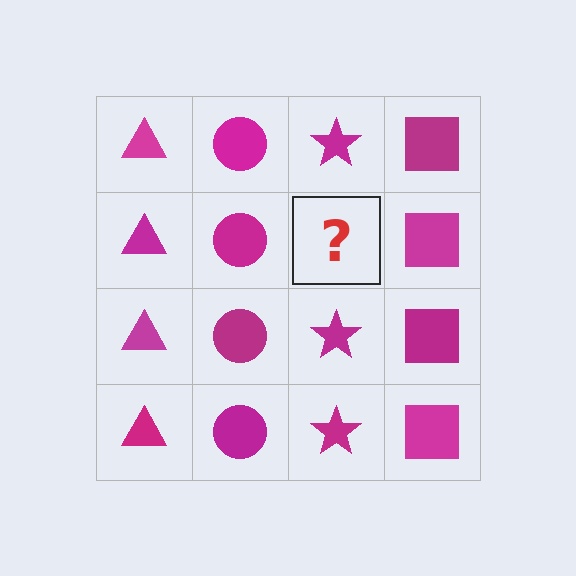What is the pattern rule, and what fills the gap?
The rule is that each column has a consistent shape. The gap should be filled with a magenta star.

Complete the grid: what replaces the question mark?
The question mark should be replaced with a magenta star.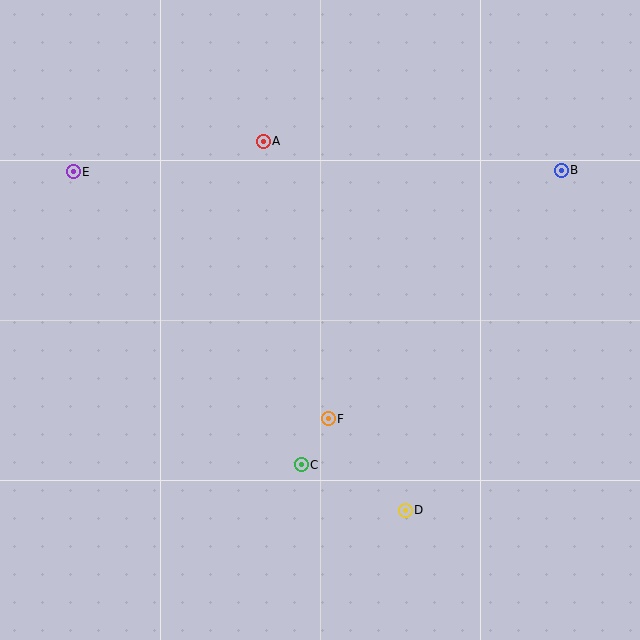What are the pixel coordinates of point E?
Point E is at (73, 172).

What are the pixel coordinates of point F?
Point F is at (328, 419).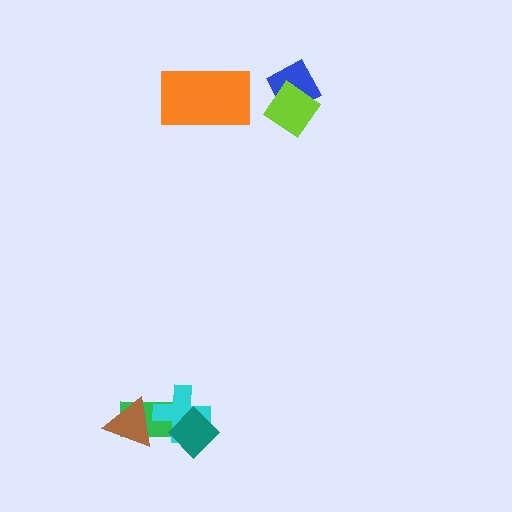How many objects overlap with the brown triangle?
2 objects overlap with the brown triangle.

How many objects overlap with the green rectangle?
3 objects overlap with the green rectangle.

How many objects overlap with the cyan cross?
3 objects overlap with the cyan cross.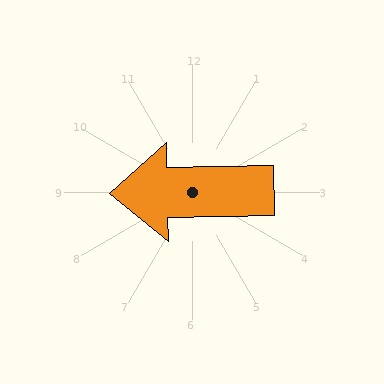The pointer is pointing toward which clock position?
Roughly 9 o'clock.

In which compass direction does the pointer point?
West.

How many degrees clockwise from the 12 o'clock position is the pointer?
Approximately 269 degrees.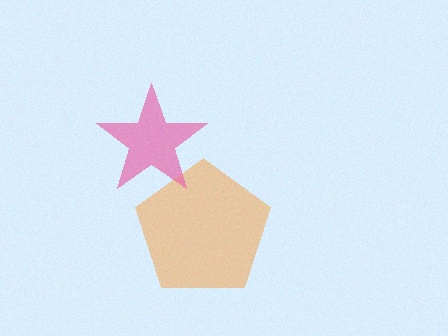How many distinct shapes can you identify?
There are 2 distinct shapes: an orange pentagon, a pink star.